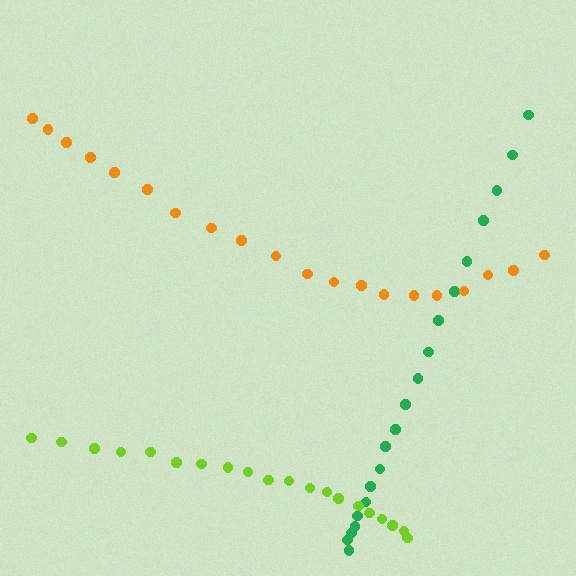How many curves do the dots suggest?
There are 3 distinct paths.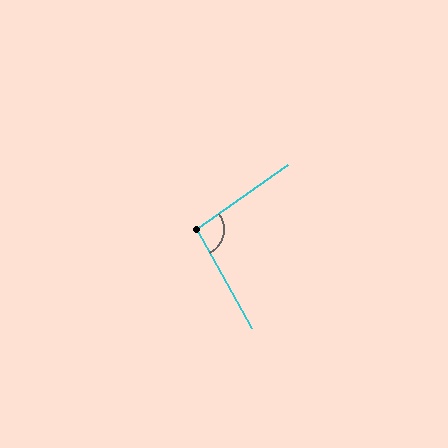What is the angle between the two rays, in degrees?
Approximately 96 degrees.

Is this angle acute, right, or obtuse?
It is obtuse.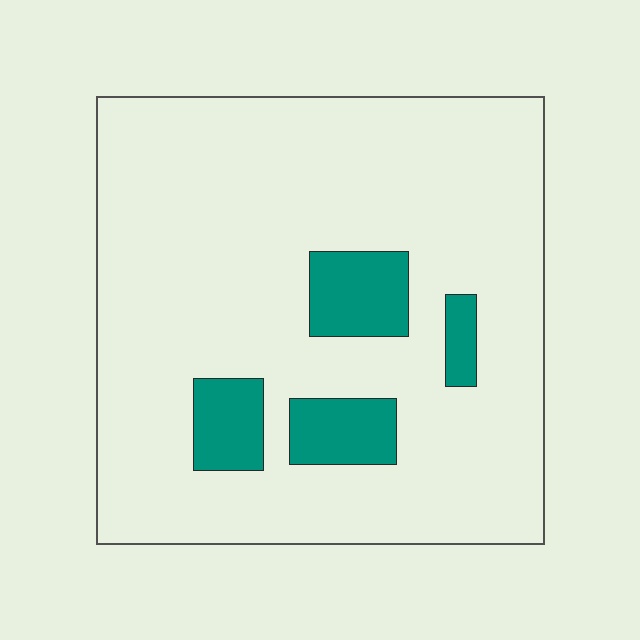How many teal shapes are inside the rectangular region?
4.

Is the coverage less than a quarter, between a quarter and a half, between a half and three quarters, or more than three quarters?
Less than a quarter.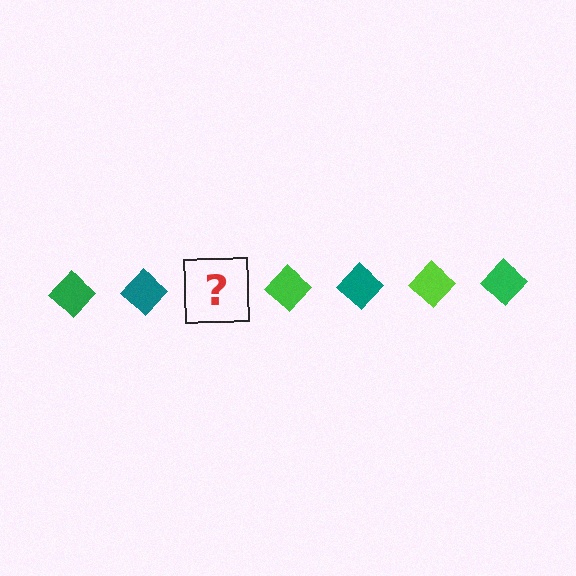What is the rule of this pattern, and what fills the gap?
The rule is that the pattern cycles through green, teal, lime diamonds. The gap should be filled with a lime diamond.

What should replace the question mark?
The question mark should be replaced with a lime diamond.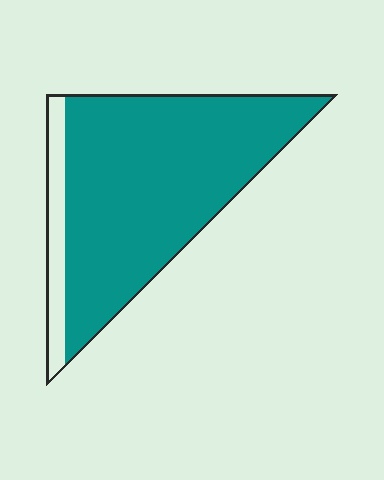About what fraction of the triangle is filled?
About seven eighths (7/8).